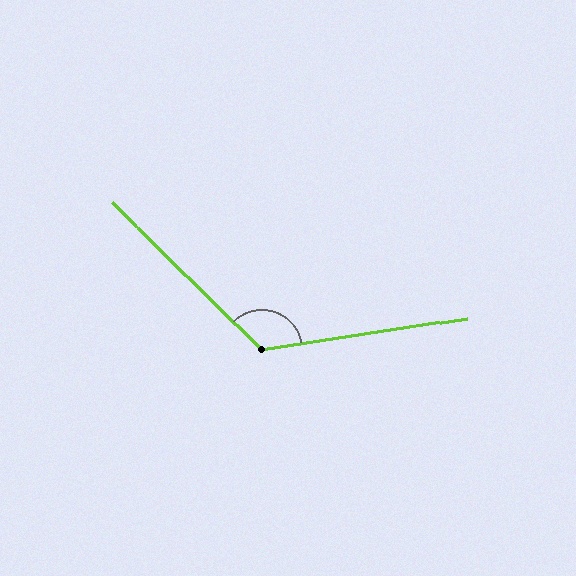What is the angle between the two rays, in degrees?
Approximately 127 degrees.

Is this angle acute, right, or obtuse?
It is obtuse.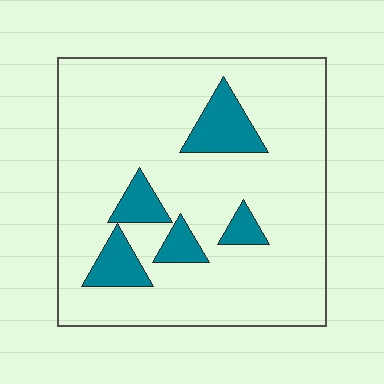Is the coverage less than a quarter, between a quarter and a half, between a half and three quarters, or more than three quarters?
Less than a quarter.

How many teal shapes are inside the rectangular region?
5.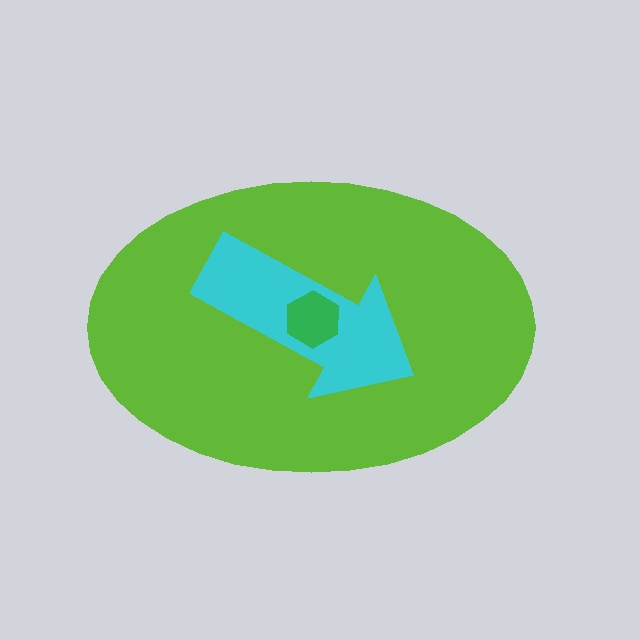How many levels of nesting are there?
3.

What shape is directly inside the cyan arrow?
The green hexagon.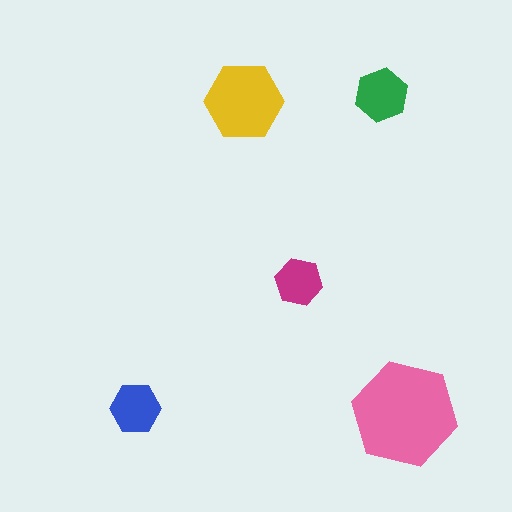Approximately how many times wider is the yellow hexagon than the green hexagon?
About 1.5 times wider.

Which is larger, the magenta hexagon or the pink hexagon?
The pink one.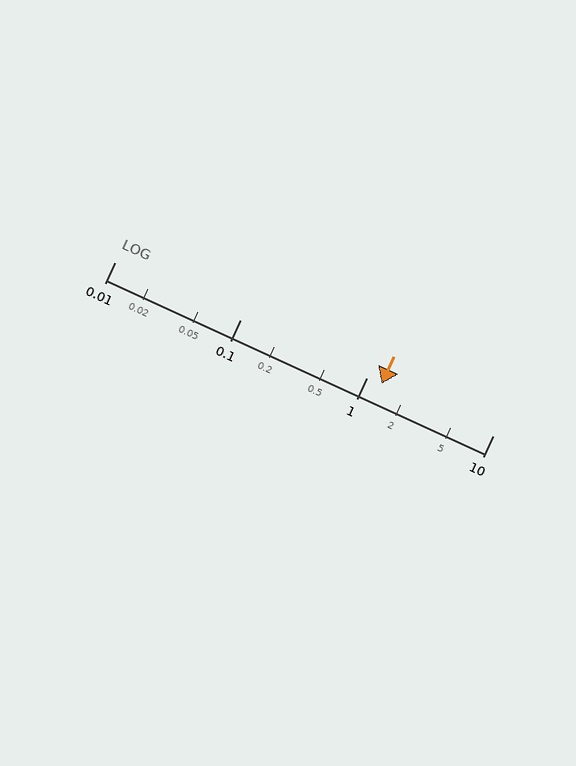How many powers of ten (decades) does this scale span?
The scale spans 3 decades, from 0.01 to 10.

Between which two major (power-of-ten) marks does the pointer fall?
The pointer is between 1 and 10.